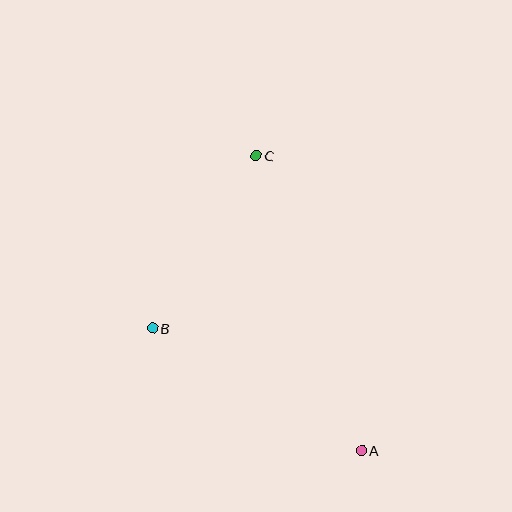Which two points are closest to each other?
Points B and C are closest to each other.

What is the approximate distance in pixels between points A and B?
The distance between A and B is approximately 242 pixels.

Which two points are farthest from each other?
Points A and C are farthest from each other.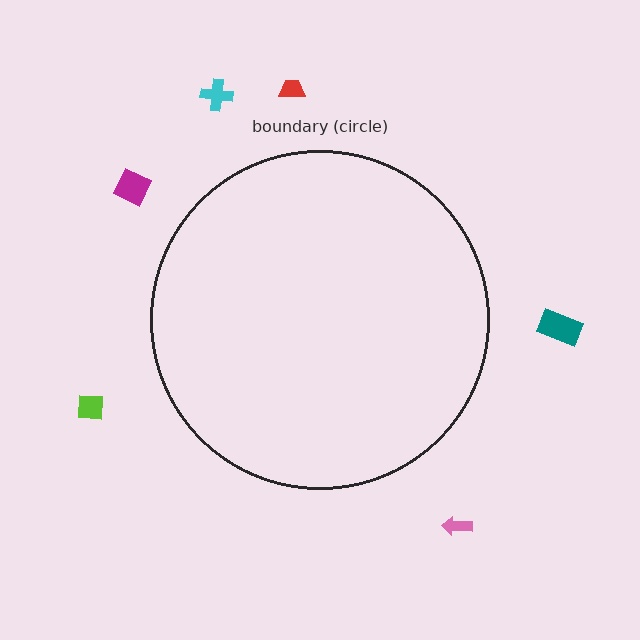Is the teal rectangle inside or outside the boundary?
Outside.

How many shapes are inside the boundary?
0 inside, 6 outside.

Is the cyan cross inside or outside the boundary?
Outside.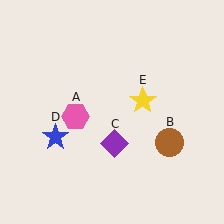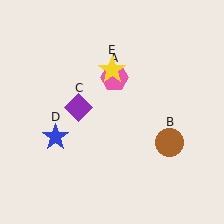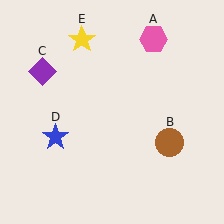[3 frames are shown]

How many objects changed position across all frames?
3 objects changed position: pink hexagon (object A), purple diamond (object C), yellow star (object E).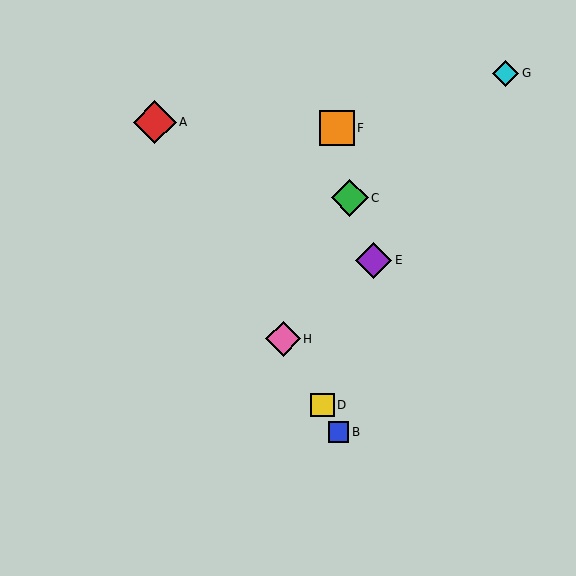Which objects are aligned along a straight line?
Objects A, B, D, H are aligned along a straight line.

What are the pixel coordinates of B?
Object B is at (339, 432).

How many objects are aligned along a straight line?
4 objects (A, B, D, H) are aligned along a straight line.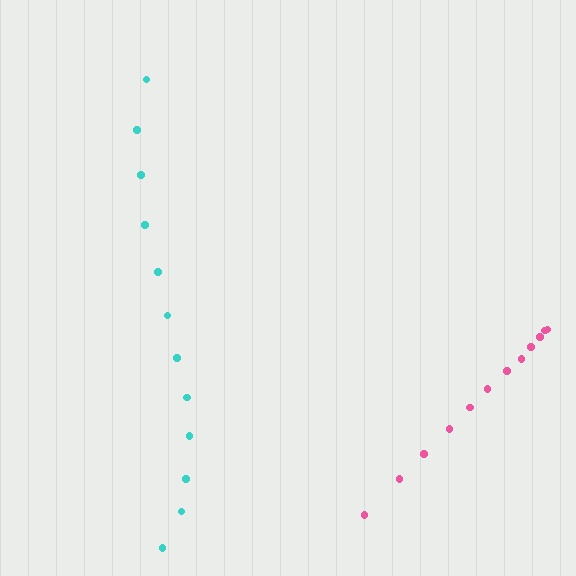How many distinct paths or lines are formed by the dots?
There are 2 distinct paths.